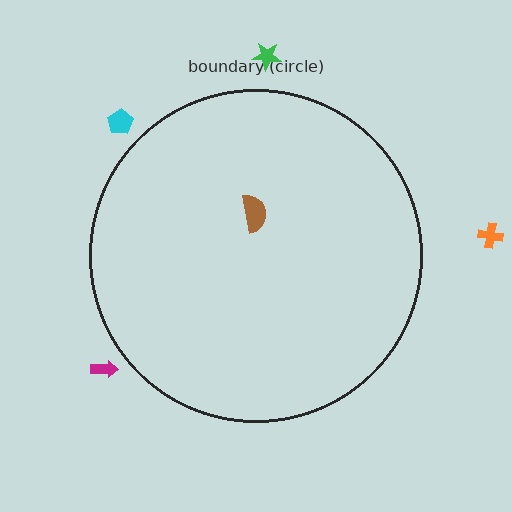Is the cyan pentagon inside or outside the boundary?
Outside.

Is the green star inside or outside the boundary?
Outside.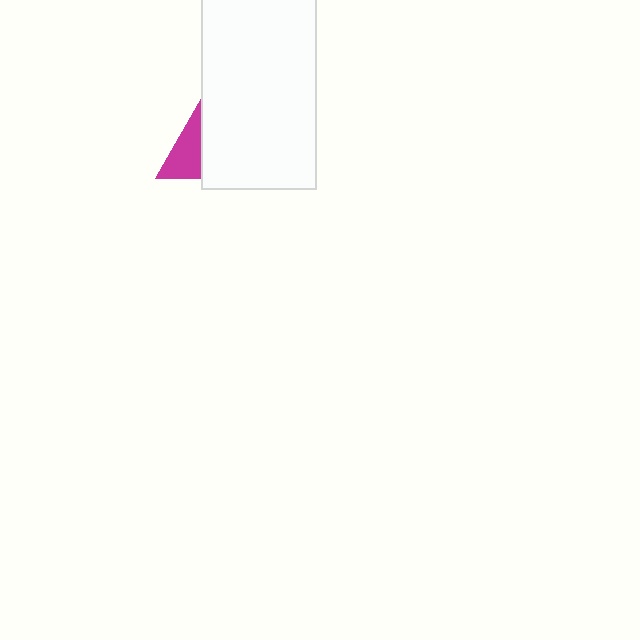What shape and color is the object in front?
The object in front is a white rectangle.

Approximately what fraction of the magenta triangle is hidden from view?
Roughly 65% of the magenta triangle is hidden behind the white rectangle.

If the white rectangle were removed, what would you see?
You would see the complete magenta triangle.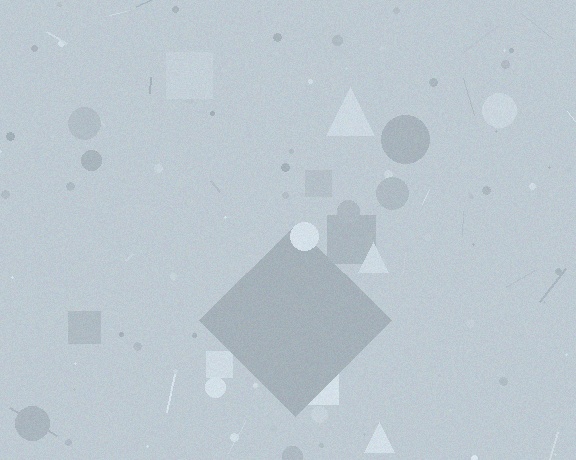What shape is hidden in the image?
A diamond is hidden in the image.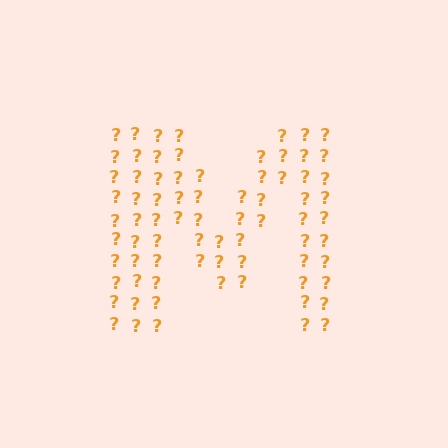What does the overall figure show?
The overall figure shows the letter M.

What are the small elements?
The small elements are question marks.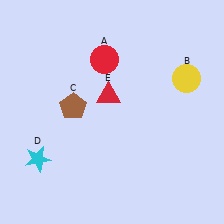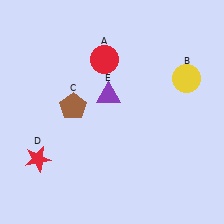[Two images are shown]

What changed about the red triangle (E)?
In Image 1, E is red. In Image 2, it changed to purple.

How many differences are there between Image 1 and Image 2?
There are 2 differences between the two images.